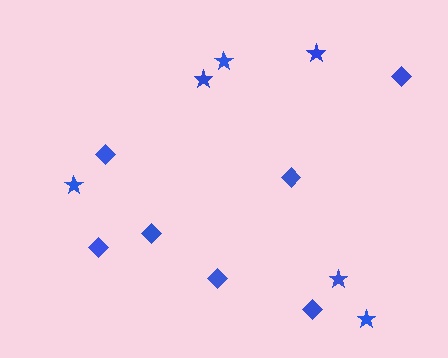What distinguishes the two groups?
There are 2 groups: one group of diamonds (7) and one group of stars (6).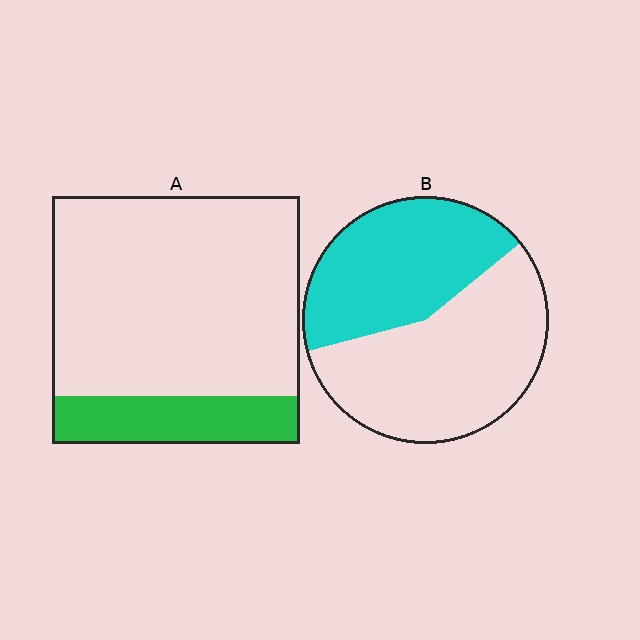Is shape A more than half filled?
No.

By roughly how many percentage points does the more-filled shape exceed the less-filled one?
By roughly 25 percentage points (B over A).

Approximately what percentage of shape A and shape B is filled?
A is approximately 20% and B is approximately 45%.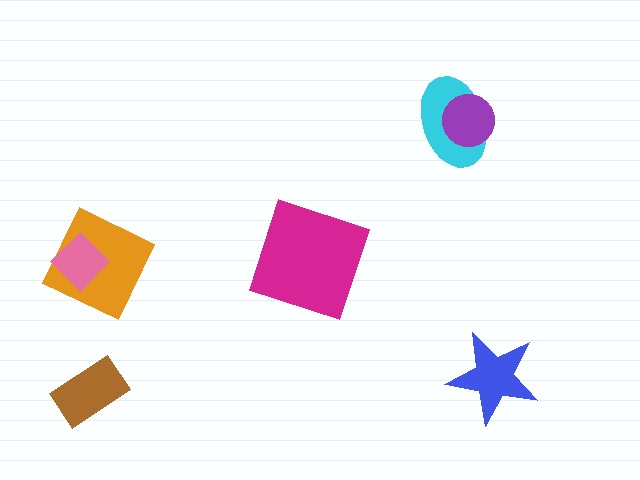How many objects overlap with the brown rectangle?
0 objects overlap with the brown rectangle.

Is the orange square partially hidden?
Yes, it is partially covered by another shape.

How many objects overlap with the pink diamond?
1 object overlaps with the pink diamond.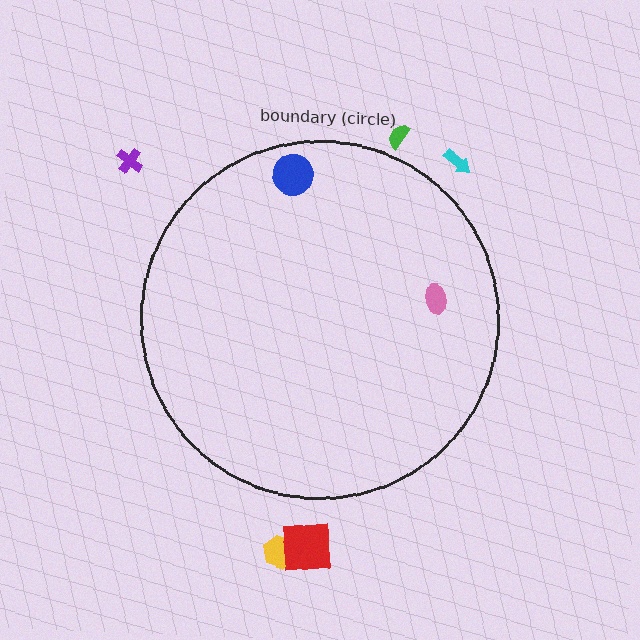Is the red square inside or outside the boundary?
Outside.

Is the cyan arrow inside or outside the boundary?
Outside.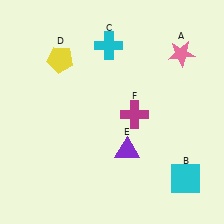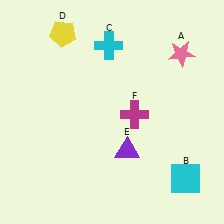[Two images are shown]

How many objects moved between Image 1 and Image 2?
1 object moved between the two images.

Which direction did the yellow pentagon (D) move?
The yellow pentagon (D) moved up.